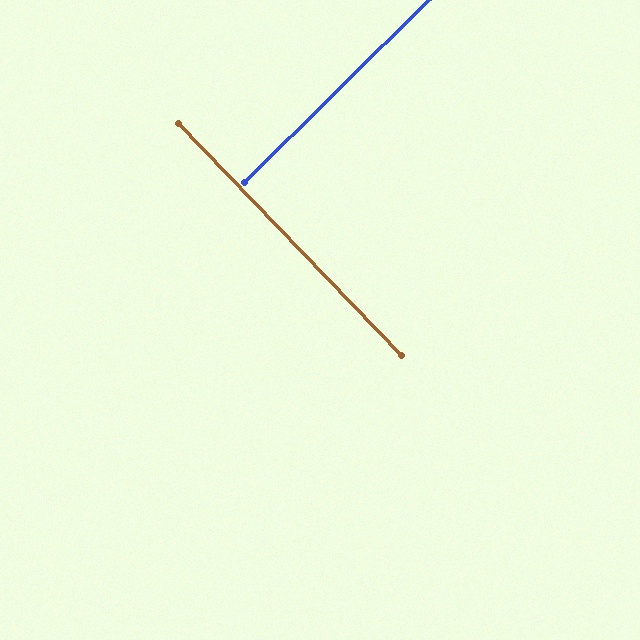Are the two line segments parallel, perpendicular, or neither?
Perpendicular — they meet at approximately 89°.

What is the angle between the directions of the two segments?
Approximately 89 degrees.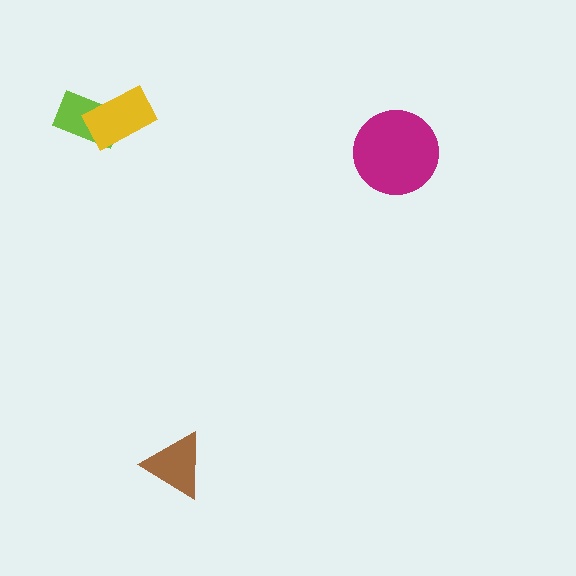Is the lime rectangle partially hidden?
Yes, it is partially covered by another shape.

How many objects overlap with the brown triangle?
0 objects overlap with the brown triangle.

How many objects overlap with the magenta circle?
0 objects overlap with the magenta circle.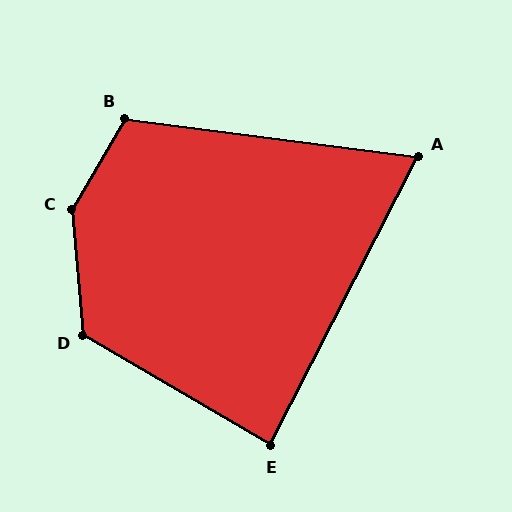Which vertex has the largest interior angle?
C, at approximately 145 degrees.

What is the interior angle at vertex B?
Approximately 113 degrees (obtuse).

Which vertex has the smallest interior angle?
A, at approximately 70 degrees.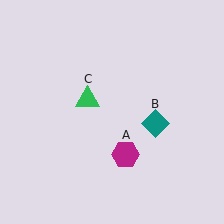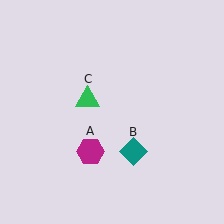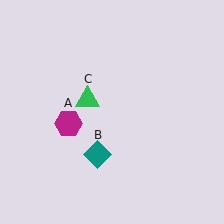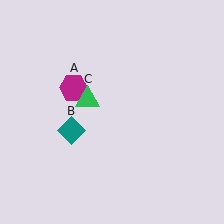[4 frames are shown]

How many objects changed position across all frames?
2 objects changed position: magenta hexagon (object A), teal diamond (object B).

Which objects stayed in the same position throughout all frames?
Green triangle (object C) remained stationary.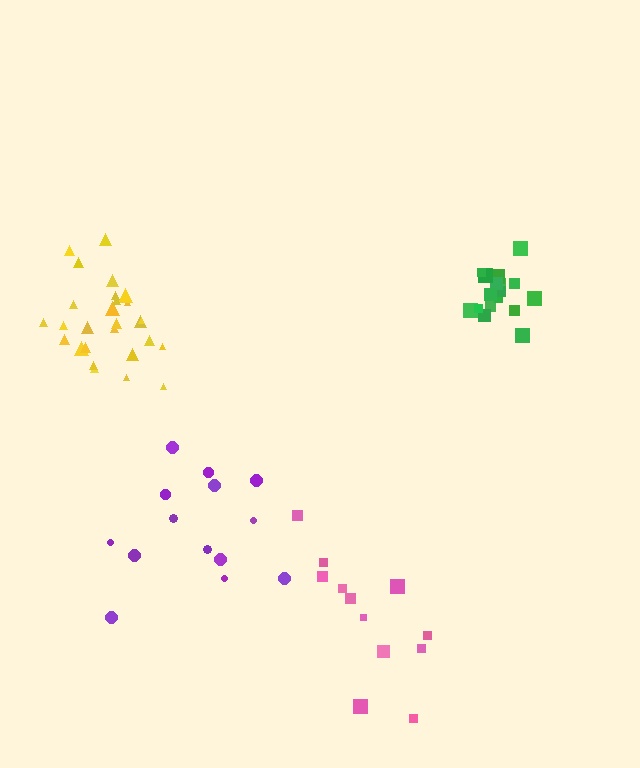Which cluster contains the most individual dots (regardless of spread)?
Yellow (27).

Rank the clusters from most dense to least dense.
green, yellow, purple, pink.